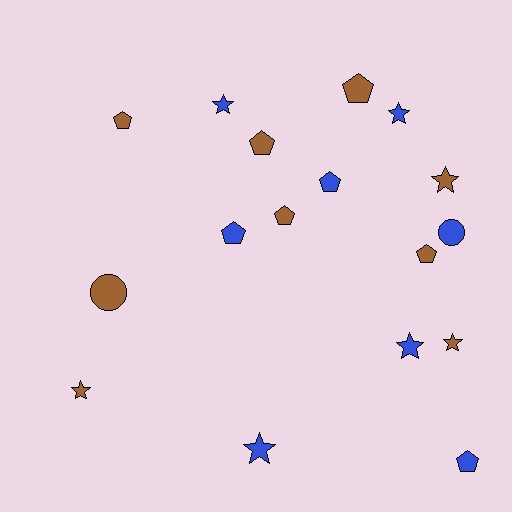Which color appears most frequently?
Brown, with 9 objects.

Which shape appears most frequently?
Pentagon, with 8 objects.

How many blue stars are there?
There are 4 blue stars.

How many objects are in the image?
There are 17 objects.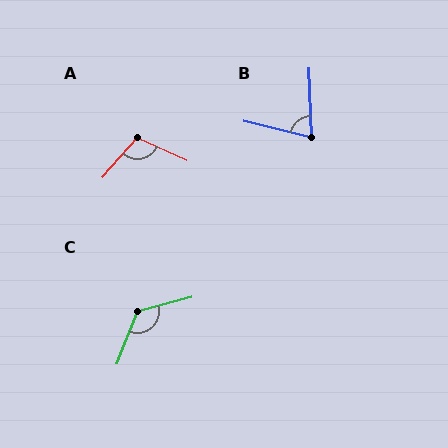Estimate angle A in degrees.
Approximately 107 degrees.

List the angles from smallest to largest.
B (74°), A (107°), C (126°).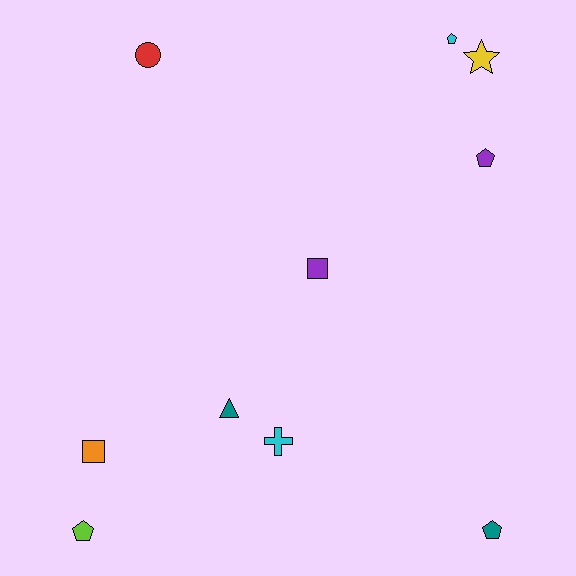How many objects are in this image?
There are 10 objects.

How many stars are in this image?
There is 1 star.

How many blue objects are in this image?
There are no blue objects.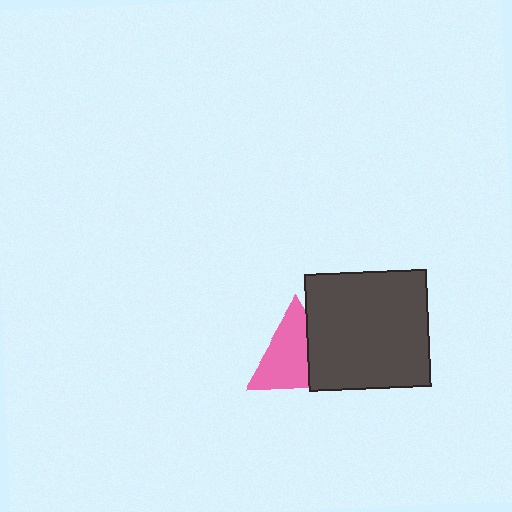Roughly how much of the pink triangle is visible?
Most of it is visible (roughly 66%).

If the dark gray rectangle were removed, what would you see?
You would see the complete pink triangle.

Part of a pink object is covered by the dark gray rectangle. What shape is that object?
It is a triangle.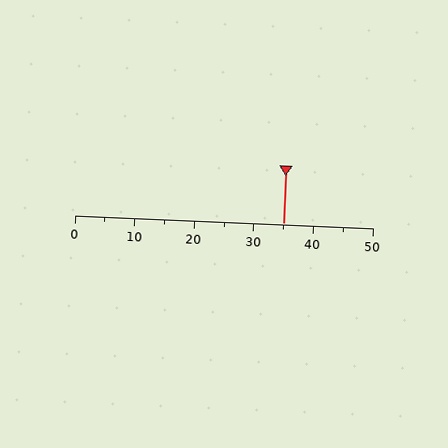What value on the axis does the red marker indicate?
The marker indicates approximately 35.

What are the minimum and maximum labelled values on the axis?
The axis runs from 0 to 50.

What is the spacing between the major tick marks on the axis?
The major ticks are spaced 10 apart.